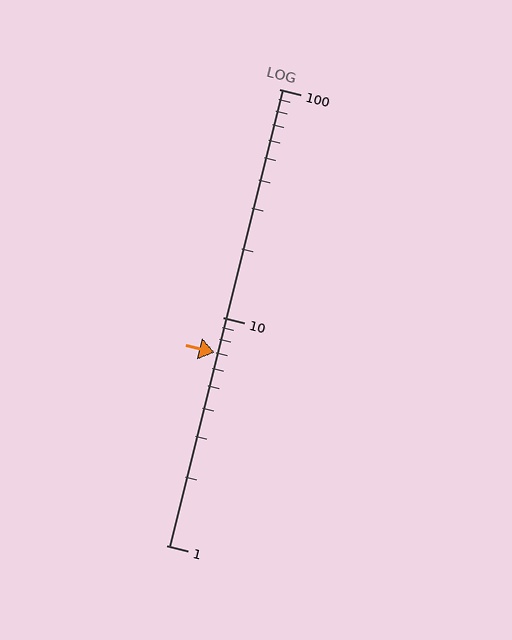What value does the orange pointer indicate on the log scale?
The pointer indicates approximately 7.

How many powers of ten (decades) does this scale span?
The scale spans 2 decades, from 1 to 100.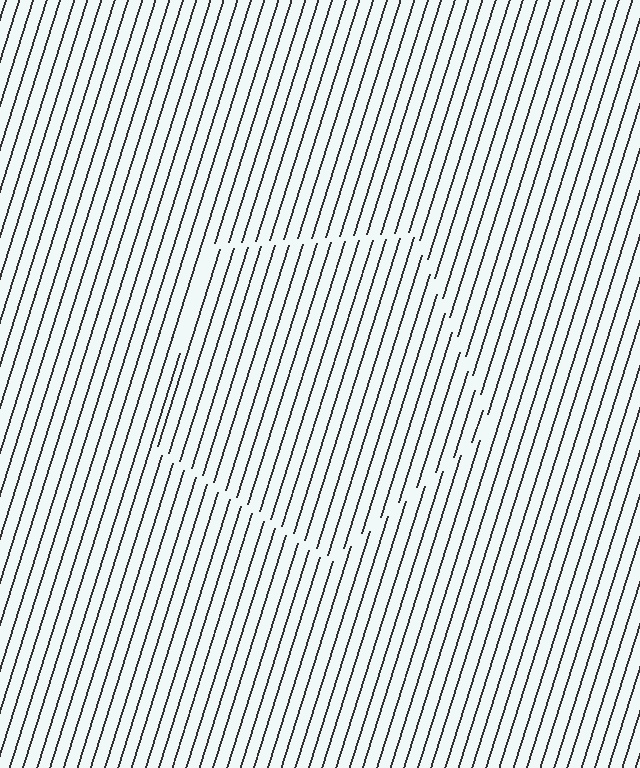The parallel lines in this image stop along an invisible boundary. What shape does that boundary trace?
An illusory pentagon. The interior of the shape contains the same grating, shifted by half a period — the contour is defined by the phase discontinuity where line-ends from the inner and outer gratings abut.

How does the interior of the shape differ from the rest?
The interior of the shape contains the same grating, shifted by half a period — the contour is defined by the phase discontinuity where line-ends from the inner and outer gratings abut.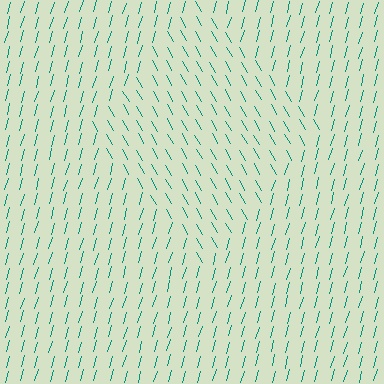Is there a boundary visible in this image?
Yes, there is a texture boundary formed by a change in line orientation.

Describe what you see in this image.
The image is filled with small teal line segments. A diamond region in the image has lines oriented differently from the surrounding lines, creating a visible texture boundary.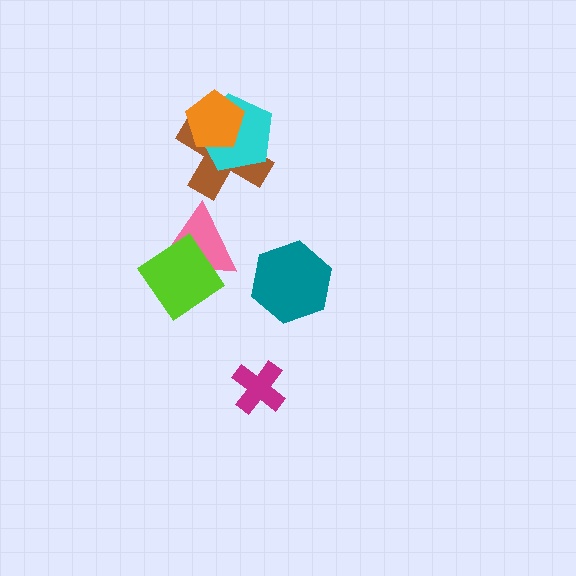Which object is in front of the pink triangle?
The lime diamond is in front of the pink triangle.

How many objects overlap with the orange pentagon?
2 objects overlap with the orange pentagon.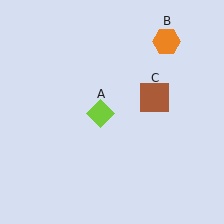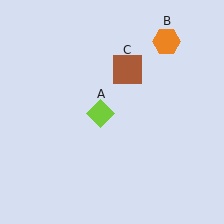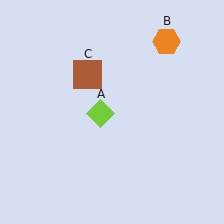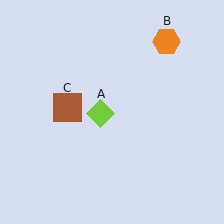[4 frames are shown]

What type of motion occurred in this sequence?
The brown square (object C) rotated counterclockwise around the center of the scene.